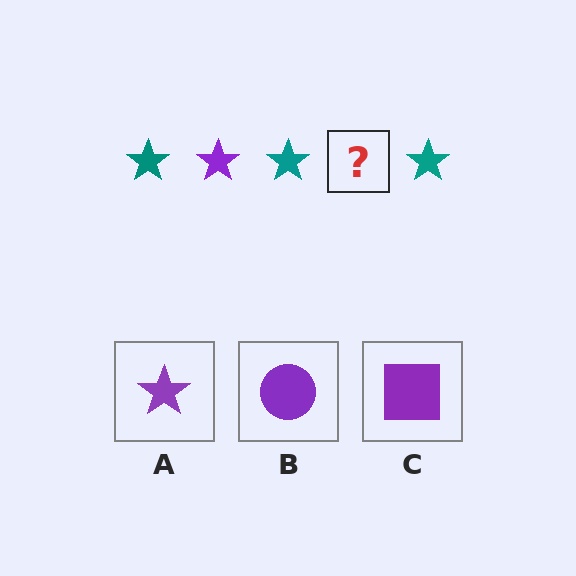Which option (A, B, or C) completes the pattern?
A.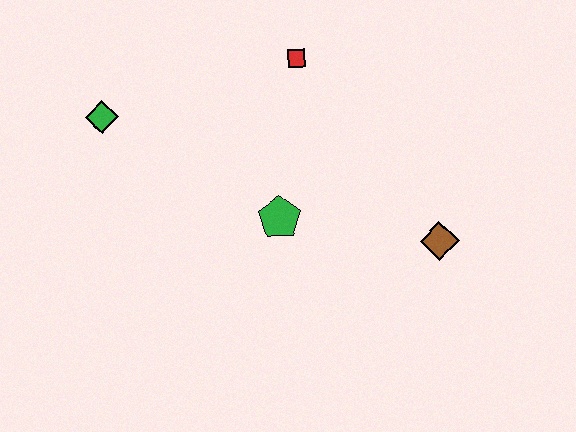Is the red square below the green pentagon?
No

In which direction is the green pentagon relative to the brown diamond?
The green pentagon is to the left of the brown diamond.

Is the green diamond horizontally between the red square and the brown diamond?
No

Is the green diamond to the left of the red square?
Yes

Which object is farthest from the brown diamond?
The green diamond is farthest from the brown diamond.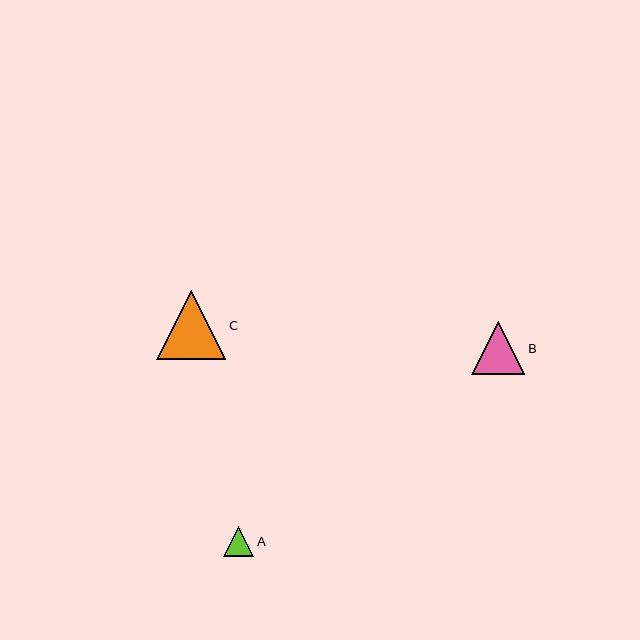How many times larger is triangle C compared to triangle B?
Triangle C is approximately 1.3 times the size of triangle B.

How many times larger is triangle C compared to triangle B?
Triangle C is approximately 1.3 times the size of triangle B.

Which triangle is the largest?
Triangle C is the largest with a size of approximately 69 pixels.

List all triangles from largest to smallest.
From largest to smallest: C, B, A.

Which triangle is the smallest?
Triangle A is the smallest with a size of approximately 30 pixels.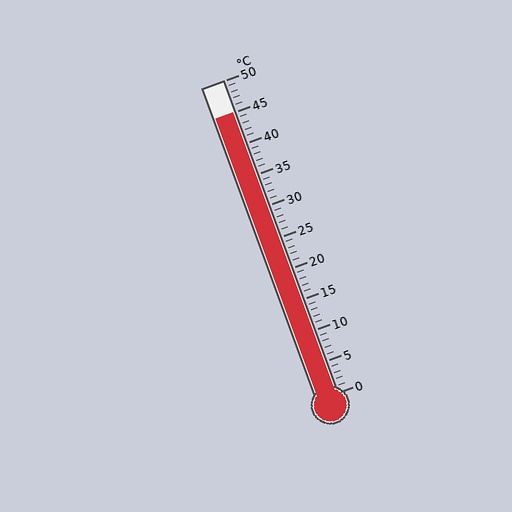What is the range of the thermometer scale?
The thermometer scale ranges from 0°C to 50°C.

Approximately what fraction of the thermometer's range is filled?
The thermometer is filled to approximately 90% of its range.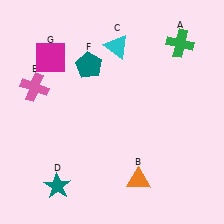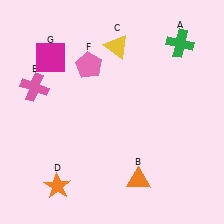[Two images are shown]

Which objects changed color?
C changed from cyan to yellow. D changed from teal to orange. F changed from teal to pink.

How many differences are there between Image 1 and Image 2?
There are 3 differences between the two images.